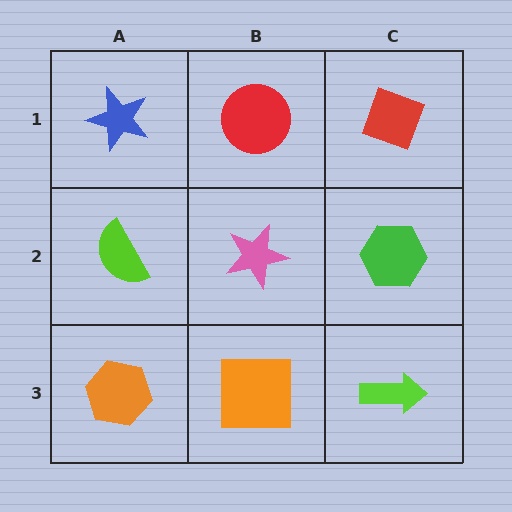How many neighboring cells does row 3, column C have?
2.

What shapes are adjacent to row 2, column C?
A red diamond (row 1, column C), a lime arrow (row 3, column C), a pink star (row 2, column B).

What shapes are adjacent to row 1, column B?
A pink star (row 2, column B), a blue star (row 1, column A), a red diamond (row 1, column C).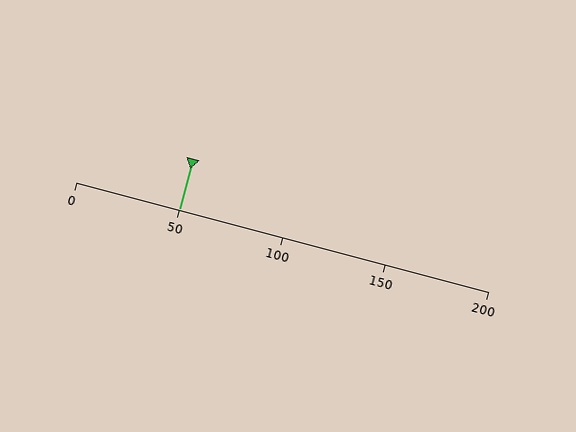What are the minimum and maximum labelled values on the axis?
The axis runs from 0 to 200.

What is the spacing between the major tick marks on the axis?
The major ticks are spaced 50 apart.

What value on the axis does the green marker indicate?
The marker indicates approximately 50.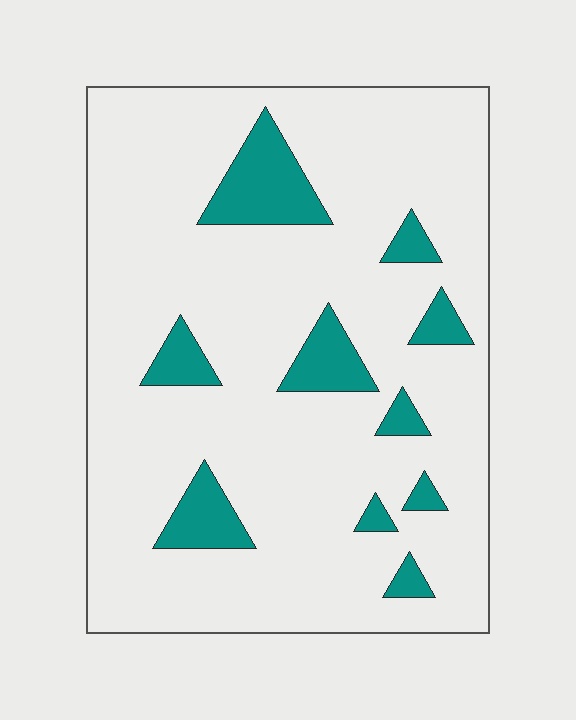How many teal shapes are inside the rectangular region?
10.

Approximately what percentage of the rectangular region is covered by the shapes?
Approximately 15%.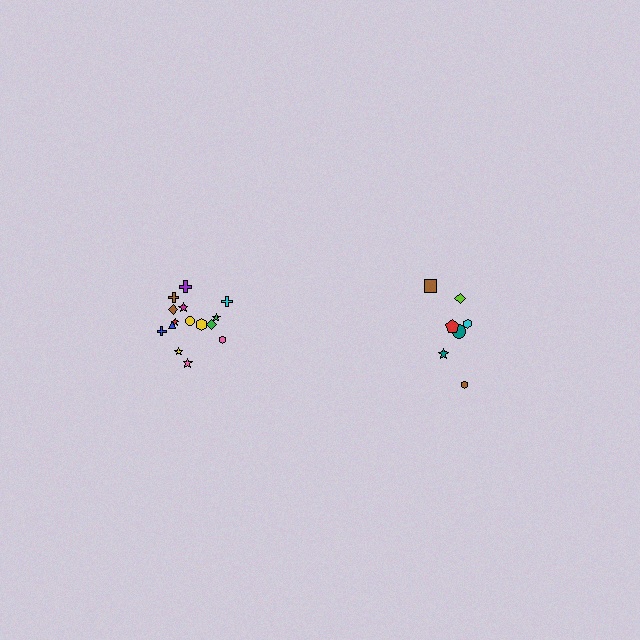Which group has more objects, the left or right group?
The left group.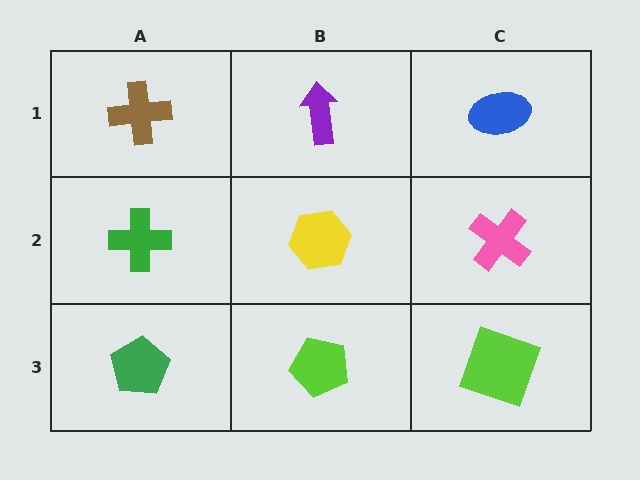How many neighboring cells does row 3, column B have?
3.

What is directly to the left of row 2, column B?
A green cross.